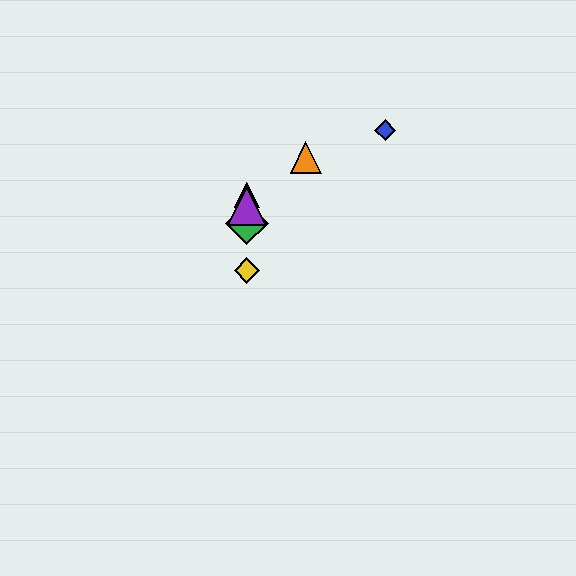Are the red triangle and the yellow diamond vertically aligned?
Yes, both are at x≈247.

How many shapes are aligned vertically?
4 shapes (the red triangle, the green diamond, the yellow diamond, the purple triangle) are aligned vertically.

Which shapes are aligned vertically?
The red triangle, the green diamond, the yellow diamond, the purple triangle are aligned vertically.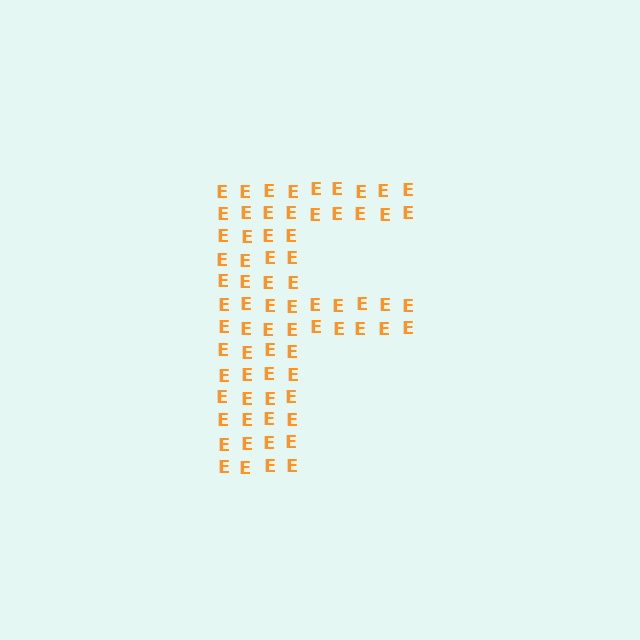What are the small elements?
The small elements are letter E's.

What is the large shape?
The large shape is the letter F.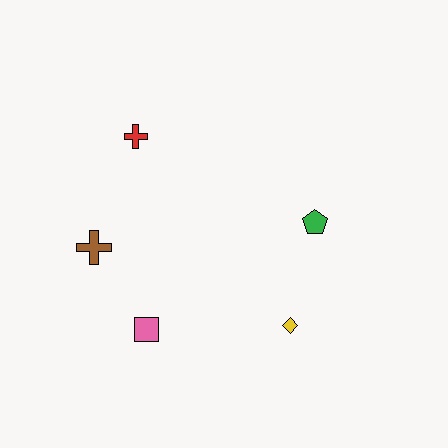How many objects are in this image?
There are 5 objects.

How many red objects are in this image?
There is 1 red object.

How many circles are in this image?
There are no circles.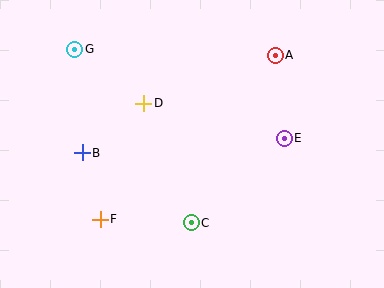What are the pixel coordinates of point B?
Point B is at (82, 153).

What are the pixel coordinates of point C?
Point C is at (191, 223).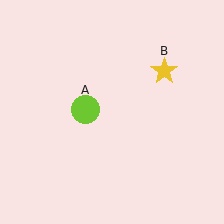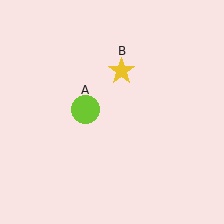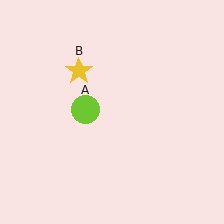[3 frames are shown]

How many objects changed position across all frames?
1 object changed position: yellow star (object B).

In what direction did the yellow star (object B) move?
The yellow star (object B) moved left.